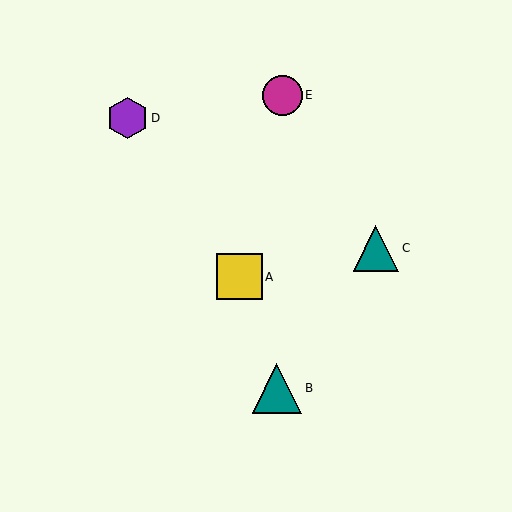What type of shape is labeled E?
Shape E is a magenta circle.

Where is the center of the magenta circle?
The center of the magenta circle is at (282, 95).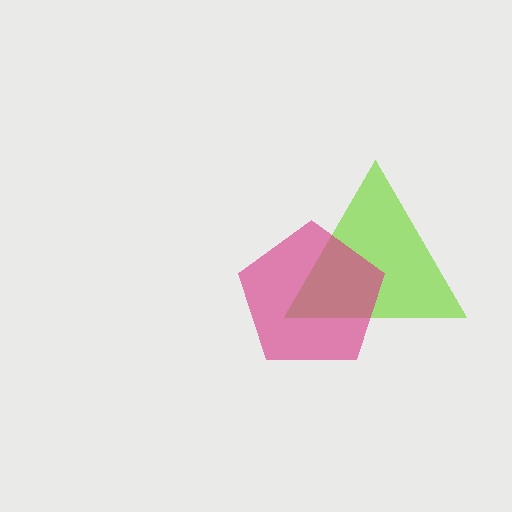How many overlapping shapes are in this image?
There are 2 overlapping shapes in the image.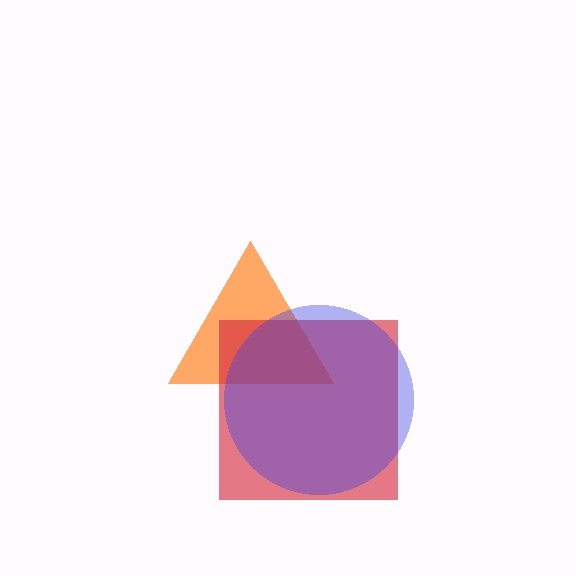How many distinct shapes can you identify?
There are 3 distinct shapes: an orange triangle, a red square, a blue circle.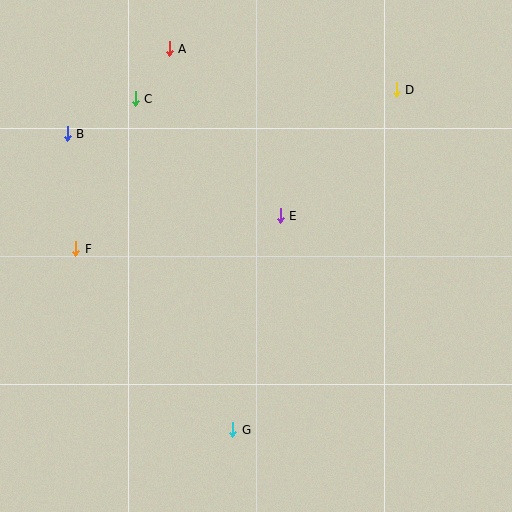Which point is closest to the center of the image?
Point E at (280, 216) is closest to the center.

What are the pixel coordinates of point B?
Point B is at (67, 134).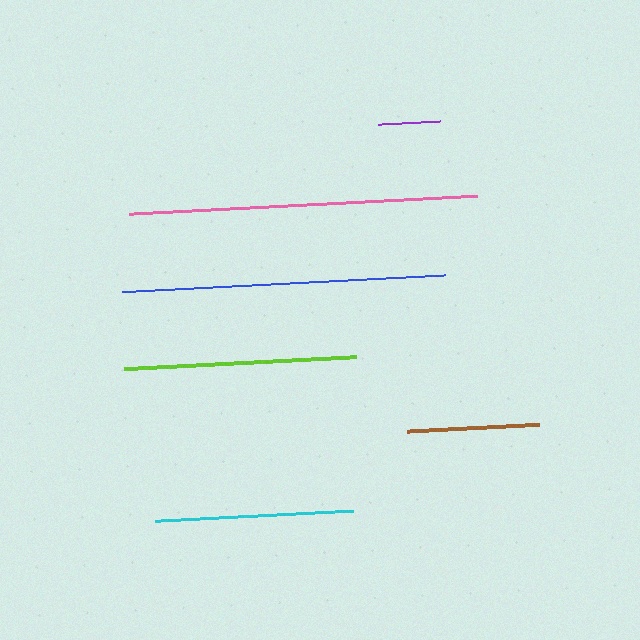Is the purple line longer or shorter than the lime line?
The lime line is longer than the purple line.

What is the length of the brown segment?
The brown segment is approximately 133 pixels long.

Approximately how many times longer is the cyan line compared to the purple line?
The cyan line is approximately 3.2 times the length of the purple line.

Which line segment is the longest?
The pink line is the longest at approximately 348 pixels.